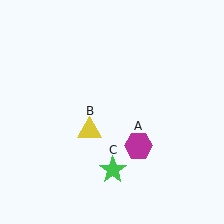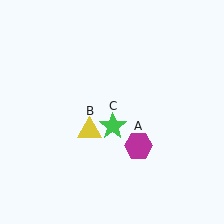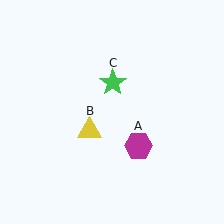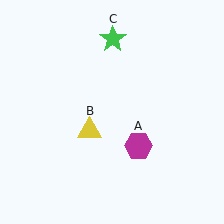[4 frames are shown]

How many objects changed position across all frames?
1 object changed position: green star (object C).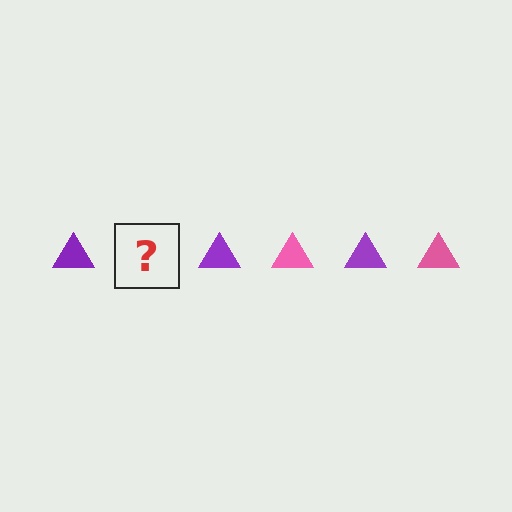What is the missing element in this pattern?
The missing element is a pink triangle.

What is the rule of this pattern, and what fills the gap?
The rule is that the pattern cycles through purple, pink triangles. The gap should be filled with a pink triangle.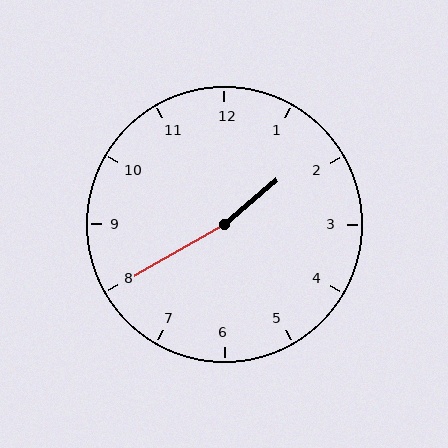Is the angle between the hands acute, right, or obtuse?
It is obtuse.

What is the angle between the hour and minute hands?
Approximately 170 degrees.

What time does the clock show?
1:40.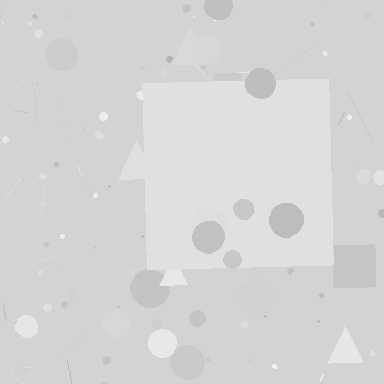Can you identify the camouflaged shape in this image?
The camouflaged shape is a square.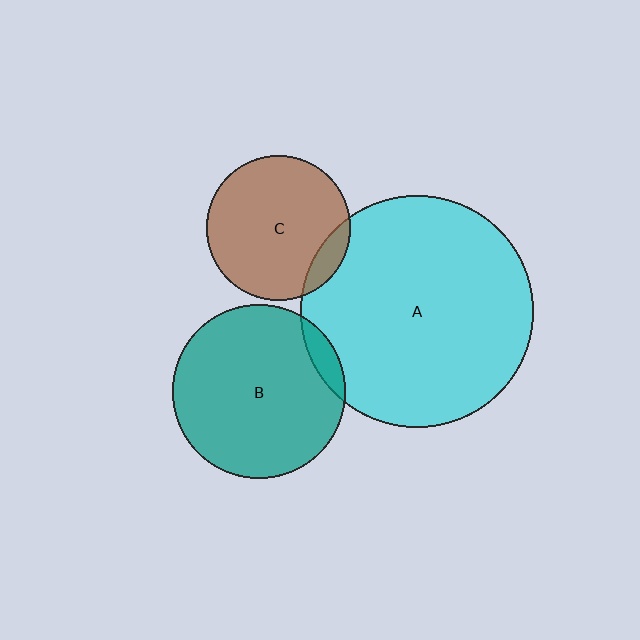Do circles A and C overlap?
Yes.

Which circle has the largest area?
Circle A (cyan).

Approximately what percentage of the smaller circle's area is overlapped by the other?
Approximately 10%.